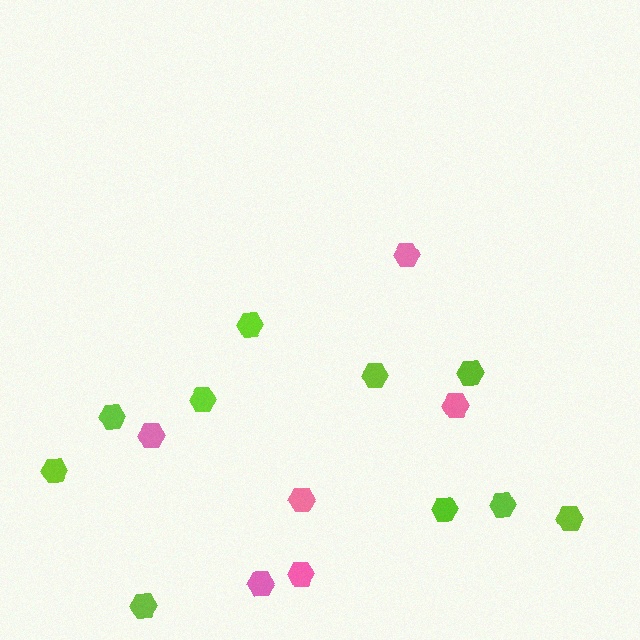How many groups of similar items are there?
There are 2 groups: one group of lime hexagons (10) and one group of pink hexagons (6).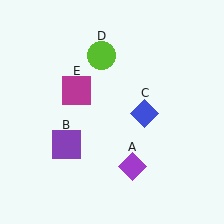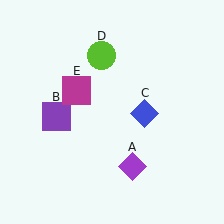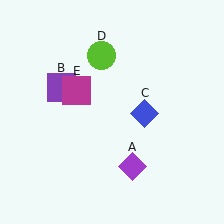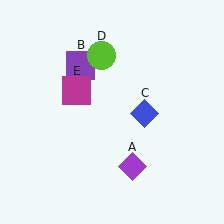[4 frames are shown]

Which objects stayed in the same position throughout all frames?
Purple diamond (object A) and blue diamond (object C) and lime circle (object D) and magenta square (object E) remained stationary.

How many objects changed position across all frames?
1 object changed position: purple square (object B).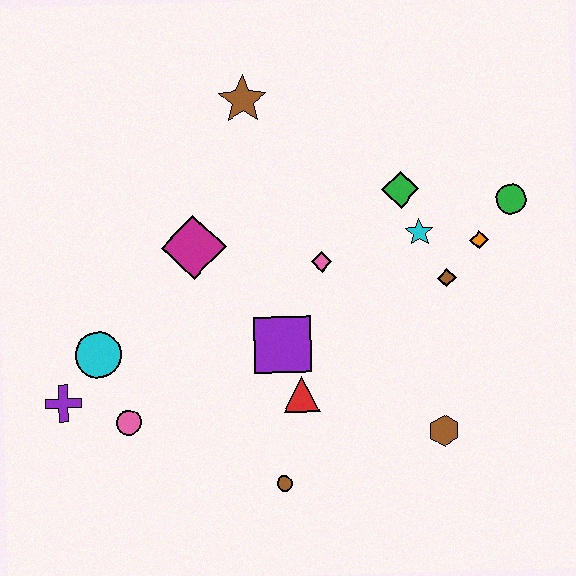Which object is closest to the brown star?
The magenta diamond is closest to the brown star.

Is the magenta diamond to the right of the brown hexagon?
No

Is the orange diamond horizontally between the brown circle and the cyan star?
No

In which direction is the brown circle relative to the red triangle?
The brown circle is below the red triangle.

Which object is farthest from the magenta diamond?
The green circle is farthest from the magenta diamond.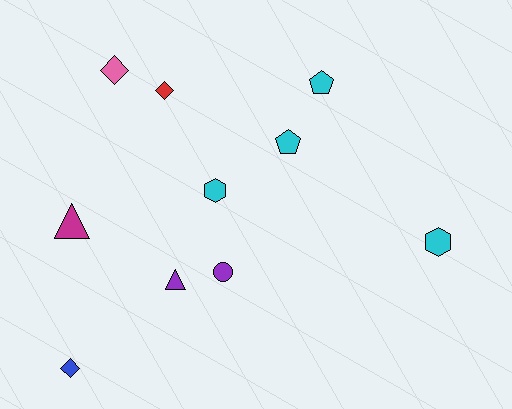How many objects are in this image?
There are 10 objects.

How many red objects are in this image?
There is 1 red object.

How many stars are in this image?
There are no stars.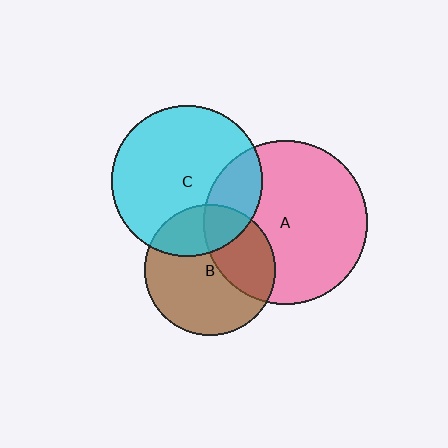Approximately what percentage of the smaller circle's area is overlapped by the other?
Approximately 35%.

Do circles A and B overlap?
Yes.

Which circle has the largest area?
Circle A (pink).